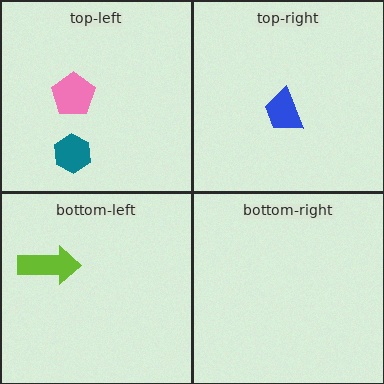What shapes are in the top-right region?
The blue trapezoid.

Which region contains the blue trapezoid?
The top-right region.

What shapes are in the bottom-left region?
The lime arrow.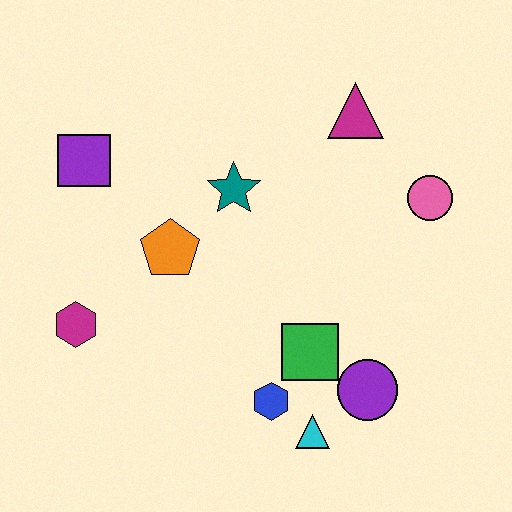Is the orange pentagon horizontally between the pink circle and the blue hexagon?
No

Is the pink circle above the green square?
Yes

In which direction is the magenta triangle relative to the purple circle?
The magenta triangle is above the purple circle.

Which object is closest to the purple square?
The orange pentagon is closest to the purple square.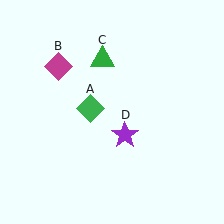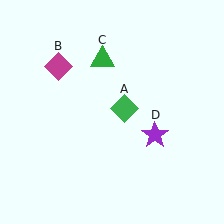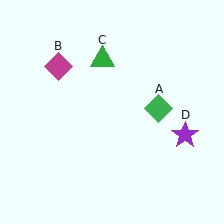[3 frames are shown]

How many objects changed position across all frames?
2 objects changed position: green diamond (object A), purple star (object D).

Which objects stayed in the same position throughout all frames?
Magenta diamond (object B) and green triangle (object C) remained stationary.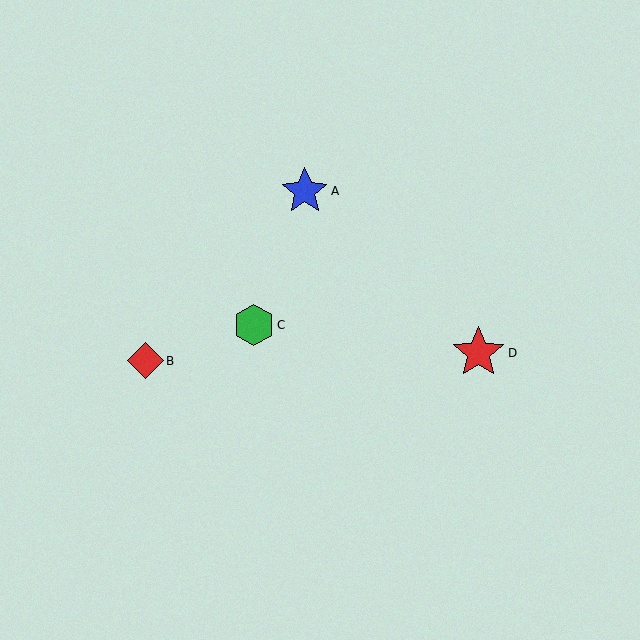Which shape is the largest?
The red star (labeled D) is the largest.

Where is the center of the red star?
The center of the red star is at (478, 353).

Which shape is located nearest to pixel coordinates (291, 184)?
The blue star (labeled A) at (305, 191) is nearest to that location.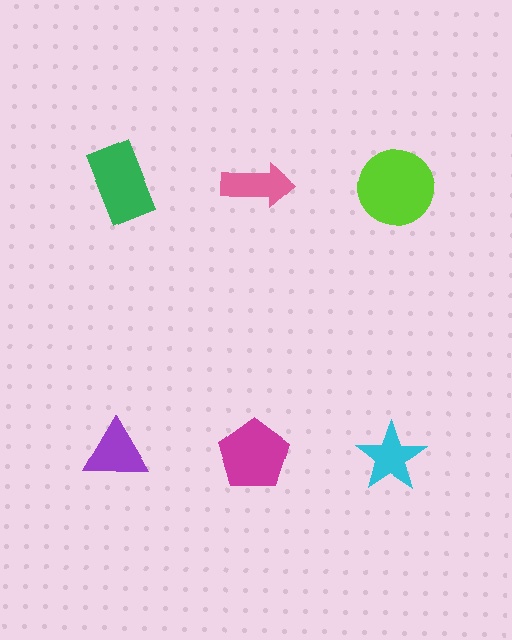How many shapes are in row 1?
3 shapes.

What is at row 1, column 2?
A pink arrow.